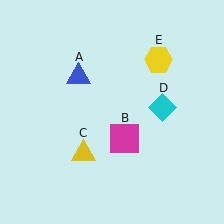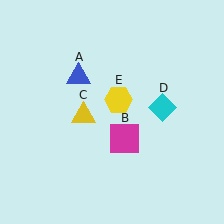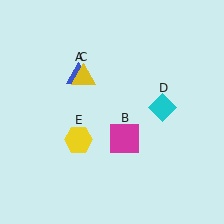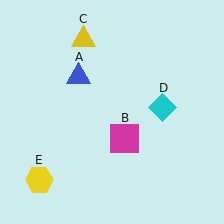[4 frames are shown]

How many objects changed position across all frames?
2 objects changed position: yellow triangle (object C), yellow hexagon (object E).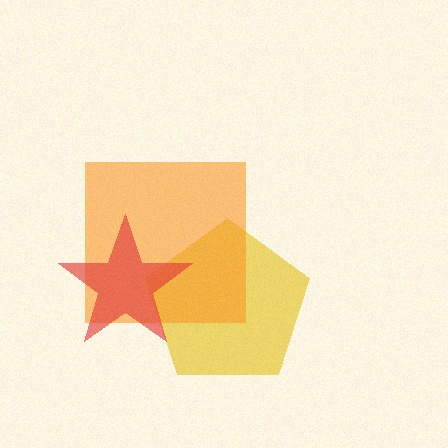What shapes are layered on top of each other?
The layered shapes are: a yellow pentagon, an orange square, a red star.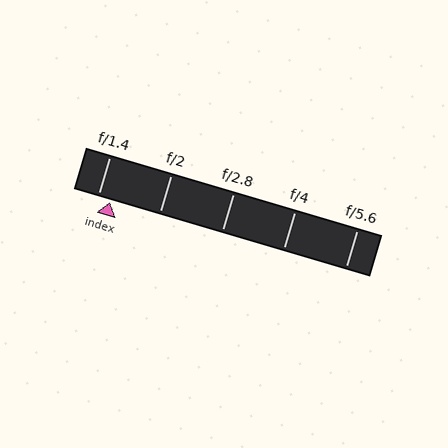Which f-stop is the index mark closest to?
The index mark is closest to f/1.4.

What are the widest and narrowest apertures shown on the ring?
The widest aperture shown is f/1.4 and the narrowest is f/5.6.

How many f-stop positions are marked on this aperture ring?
There are 5 f-stop positions marked.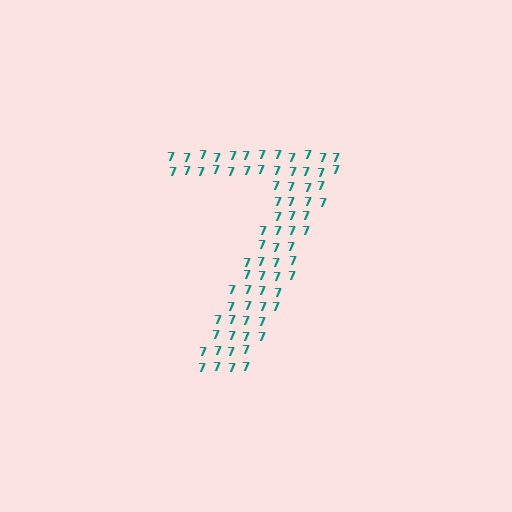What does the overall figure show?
The overall figure shows the digit 7.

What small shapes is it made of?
It is made of small digit 7's.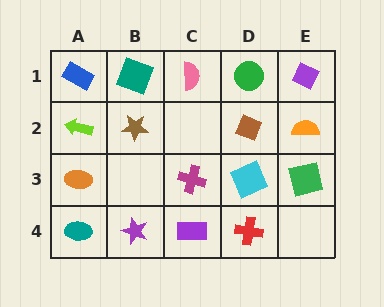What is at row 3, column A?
An orange ellipse.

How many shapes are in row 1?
5 shapes.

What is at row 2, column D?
A brown diamond.